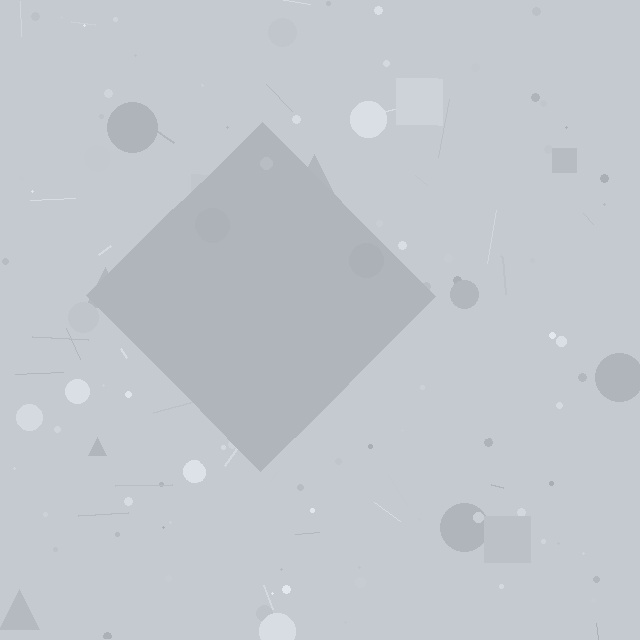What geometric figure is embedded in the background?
A diamond is embedded in the background.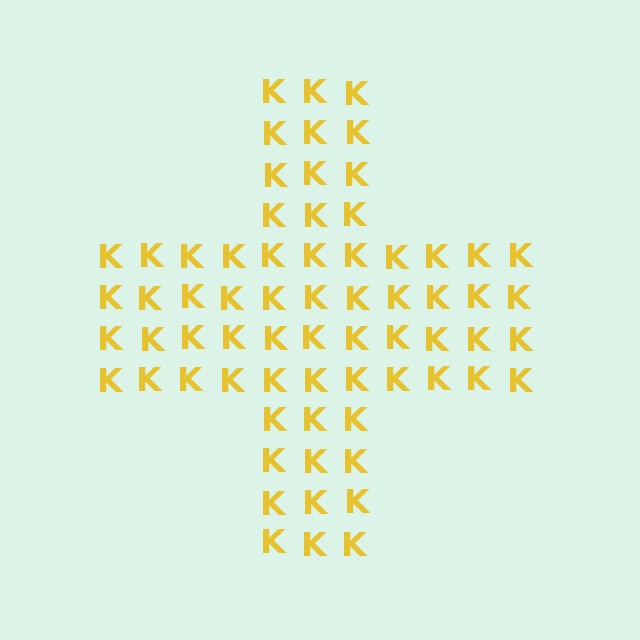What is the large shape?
The large shape is a cross.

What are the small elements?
The small elements are letter K's.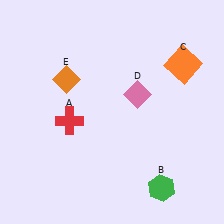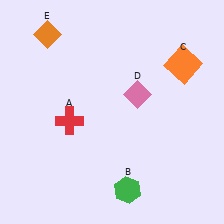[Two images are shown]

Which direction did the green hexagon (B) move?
The green hexagon (B) moved left.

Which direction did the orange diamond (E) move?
The orange diamond (E) moved up.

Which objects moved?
The objects that moved are: the green hexagon (B), the orange diamond (E).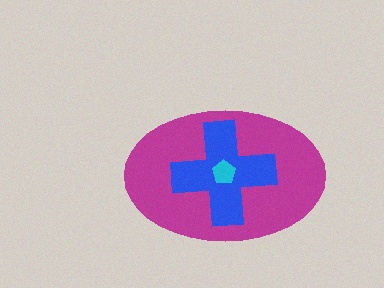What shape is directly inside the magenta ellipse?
The blue cross.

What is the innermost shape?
The cyan pentagon.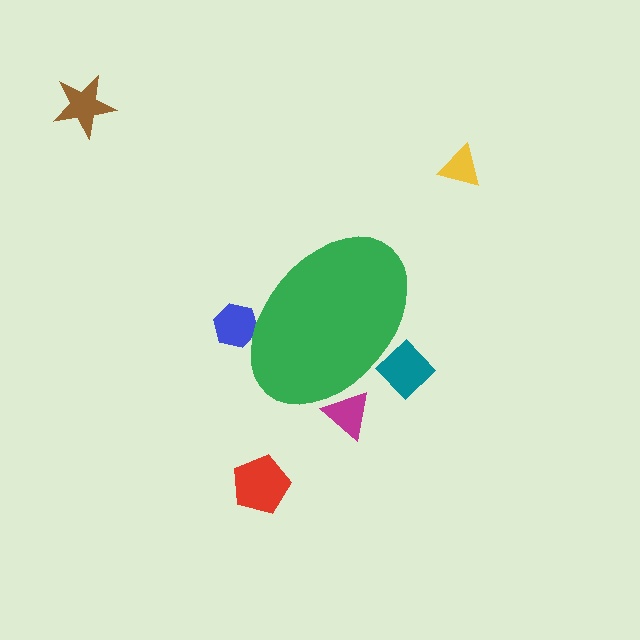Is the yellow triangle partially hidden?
No, the yellow triangle is fully visible.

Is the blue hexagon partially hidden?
Yes, the blue hexagon is partially hidden behind the green ellipse.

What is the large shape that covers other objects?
A green ellipse.